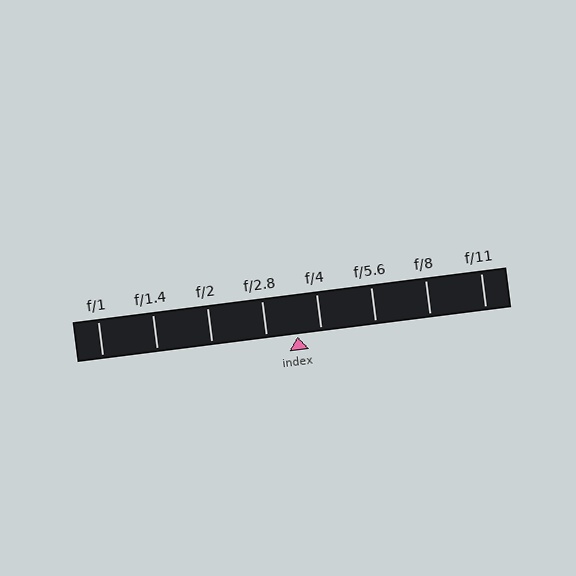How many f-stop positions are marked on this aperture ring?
There are 8 f-stop positions marked.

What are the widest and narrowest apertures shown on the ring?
The widest aperture shown is f/1 and the narrowest is f/11.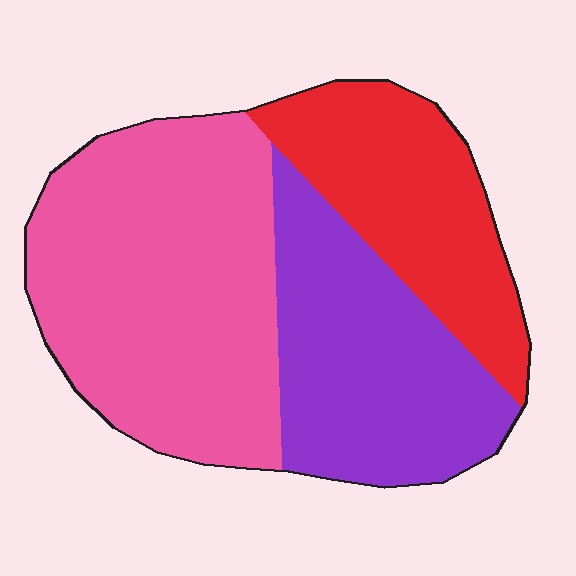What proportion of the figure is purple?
Purple takes up about one third (1/3) of the figure.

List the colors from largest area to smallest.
From largest to smallest: pink, purple, red.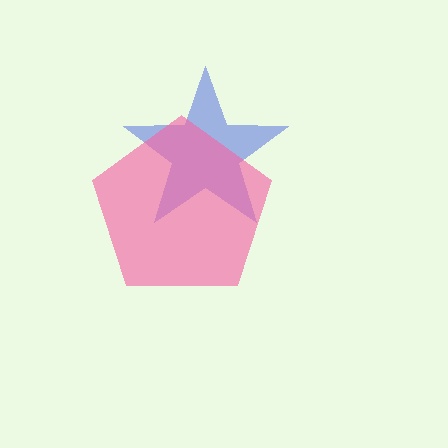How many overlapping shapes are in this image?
There are 2 overlapping shapes in the image.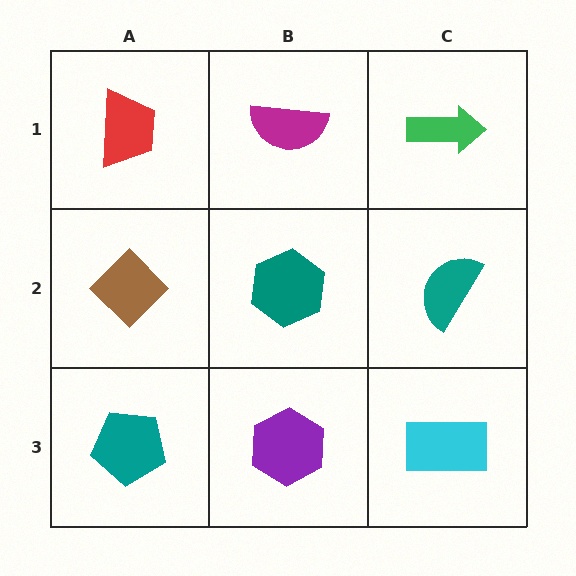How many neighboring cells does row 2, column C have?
3.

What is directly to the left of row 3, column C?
A purple hexagon.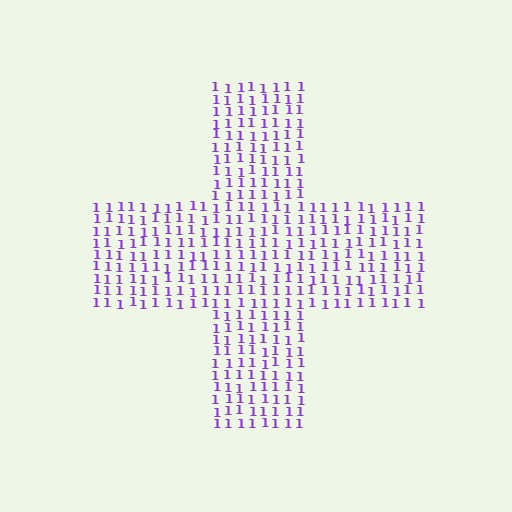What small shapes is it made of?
It is made of small digit 1's.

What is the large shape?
The large shape is a cross.